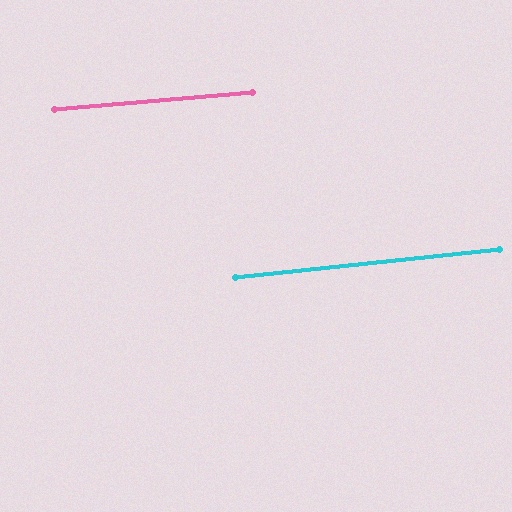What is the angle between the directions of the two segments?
Approximately 1 degree.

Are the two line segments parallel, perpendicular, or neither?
Parallel — their directions differ by only 1.1°.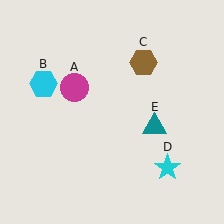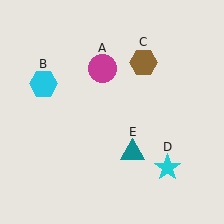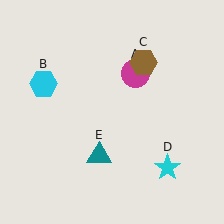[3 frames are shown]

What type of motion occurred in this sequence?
The magenta circle (object A), teal triangle (object E) rotated clockwise around the center of the scene.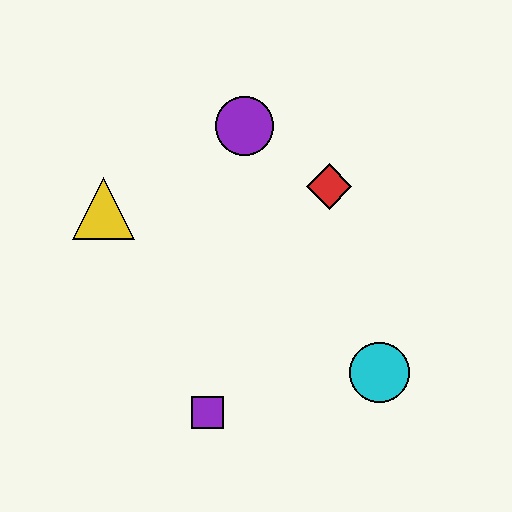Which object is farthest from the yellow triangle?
The cyan circle is farthest from the yellow triangle.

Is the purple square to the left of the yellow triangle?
No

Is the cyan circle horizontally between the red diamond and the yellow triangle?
No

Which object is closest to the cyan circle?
The purple square is closest to the cyan circle.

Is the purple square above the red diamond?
No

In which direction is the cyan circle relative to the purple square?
The cyan circle is to the right of the purple square.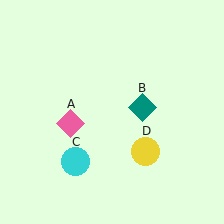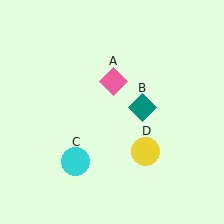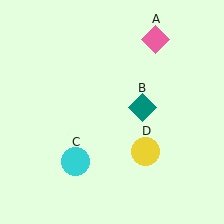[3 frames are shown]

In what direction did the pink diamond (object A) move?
The pink diamond (object A) moved up and to the right.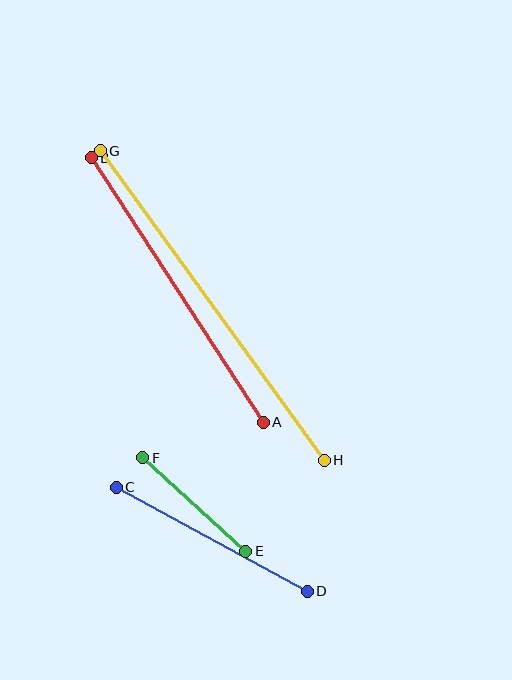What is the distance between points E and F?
The distance is approximately 139 pixels.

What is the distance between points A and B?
The distance is approximately 316 pixels.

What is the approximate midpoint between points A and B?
The midpoint is at approximately (177, 290) pixels.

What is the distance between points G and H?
The distance is approximately 382 pixels.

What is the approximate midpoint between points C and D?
The midpoint is at approximately (212, 539) pixels.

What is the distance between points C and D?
The distance is approximately 217 pixels.